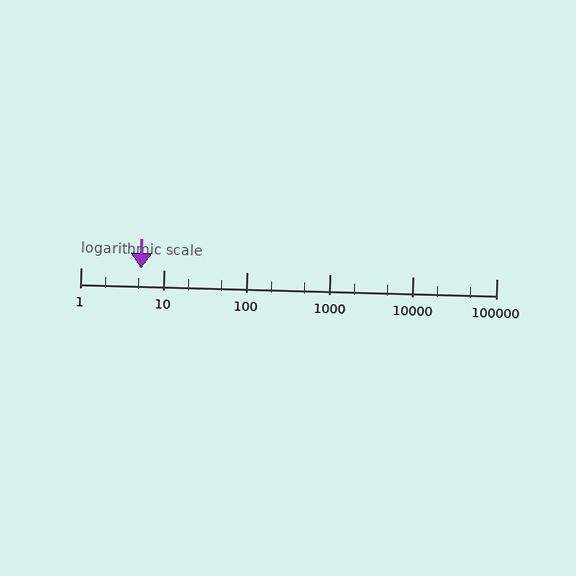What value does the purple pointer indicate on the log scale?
The pointer indicates approximately 5.4.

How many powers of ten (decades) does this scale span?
The scale spans 5 decades, from 1 to 100000.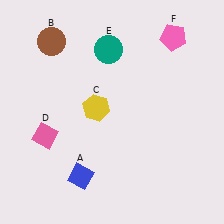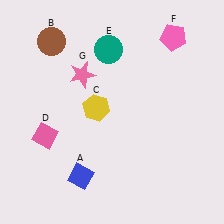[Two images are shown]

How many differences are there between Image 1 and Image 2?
There is 1 difference between the two images.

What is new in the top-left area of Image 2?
A pink star (G) was added in the top-left area of Image 2.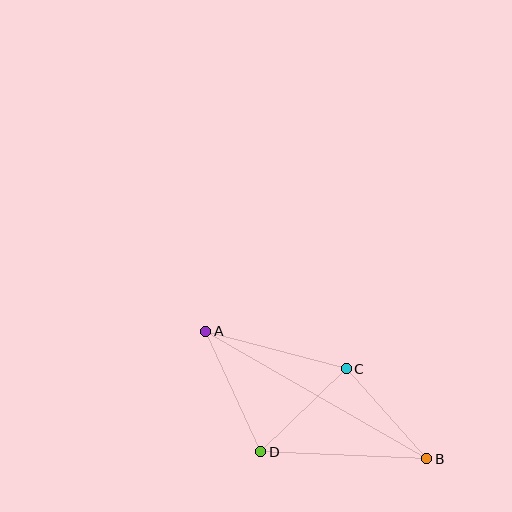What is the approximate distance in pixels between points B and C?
The distance between B and C is approximately 121 pixels.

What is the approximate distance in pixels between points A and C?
The distance between A and C is approximately 145 pixels.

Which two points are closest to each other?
Points C and D are closest to each other.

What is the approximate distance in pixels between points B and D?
The distance between B and D is approximately 166 pixels.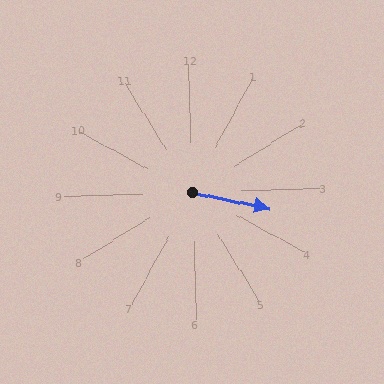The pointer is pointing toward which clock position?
Roughly 3 o'clock.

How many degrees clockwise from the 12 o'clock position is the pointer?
Approximately 104 degrees.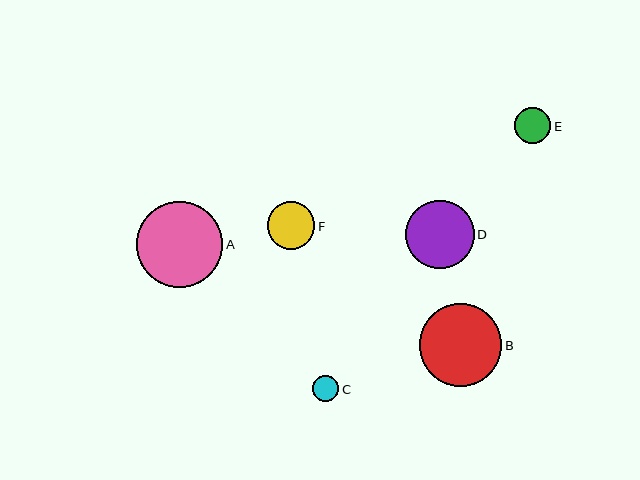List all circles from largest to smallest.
From largest to smallest: A, B, D, F, E, C.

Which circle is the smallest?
Circle C is the smallest with a size of approximately 26 pixels.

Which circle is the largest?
Circle A is the largest with a size of approximately 86 pixels.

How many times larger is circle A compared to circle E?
Circle A is approximately 2.4 times the size of circle E.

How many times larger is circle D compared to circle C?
Circle D is approximately 2.6 times the size of circle C.